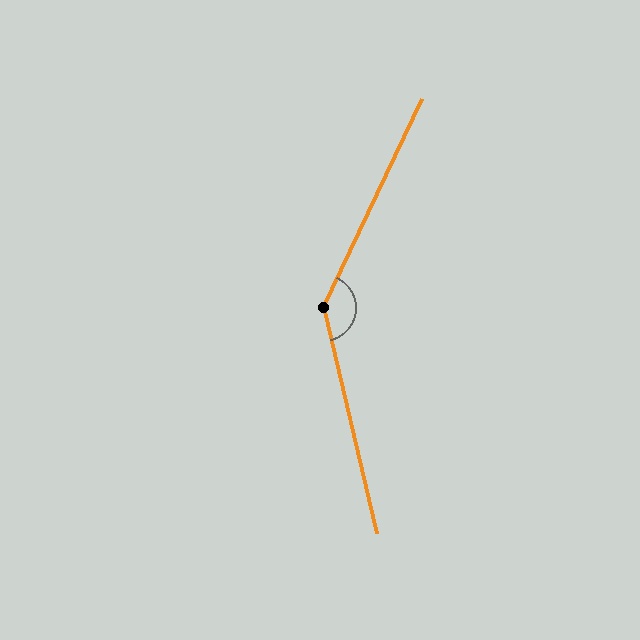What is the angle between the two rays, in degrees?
Approximately 141 degrees.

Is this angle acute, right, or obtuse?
It is obtuse.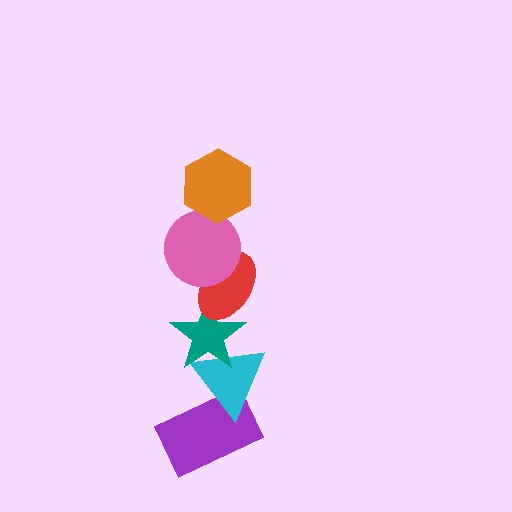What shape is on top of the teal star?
The red ellipse is on top of the teal star.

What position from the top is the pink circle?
The pink circle is 2nd from the top.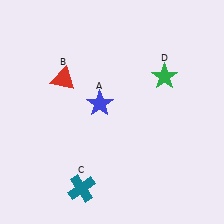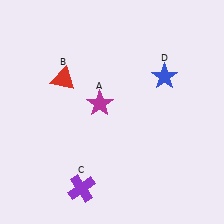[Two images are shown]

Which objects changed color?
A changed from blue to magenta. C changed from teal to purple. D changed from green to blue.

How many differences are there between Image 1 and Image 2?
There are 3 differences between the two images.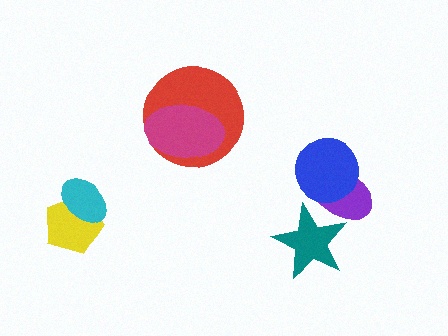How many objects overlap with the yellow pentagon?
1 object overlaps with the yellow pentagon.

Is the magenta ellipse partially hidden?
No, no other shape covers it.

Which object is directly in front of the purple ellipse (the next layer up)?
The blue circle is directly in front of the purple ellipse.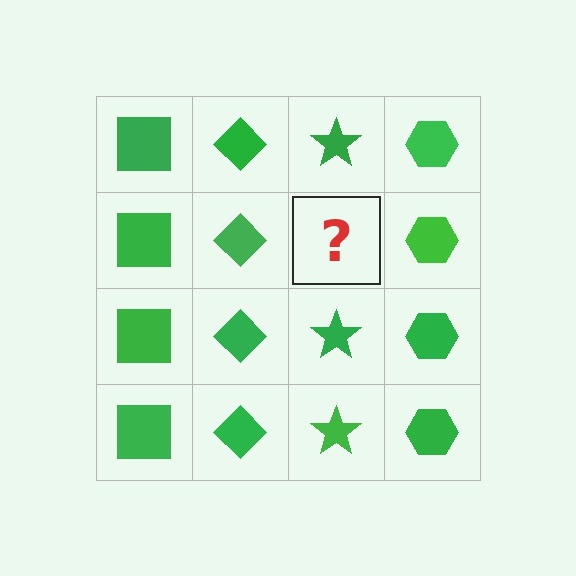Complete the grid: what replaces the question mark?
The question mark should be replaced with a green star.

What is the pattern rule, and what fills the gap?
The rule is that each column has a consistent shape. The gap should be filled with a green star.